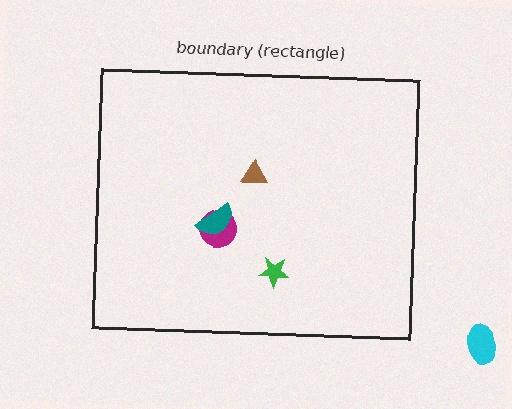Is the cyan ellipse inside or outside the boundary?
Outside.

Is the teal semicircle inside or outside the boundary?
Inside.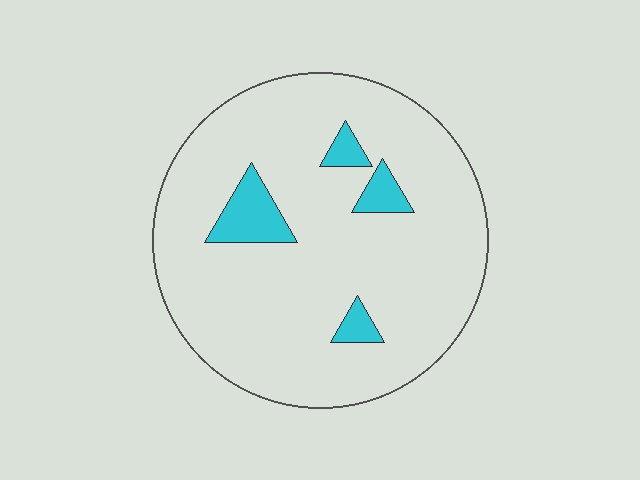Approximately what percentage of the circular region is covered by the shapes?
Approximately 10%.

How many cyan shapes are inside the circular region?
4.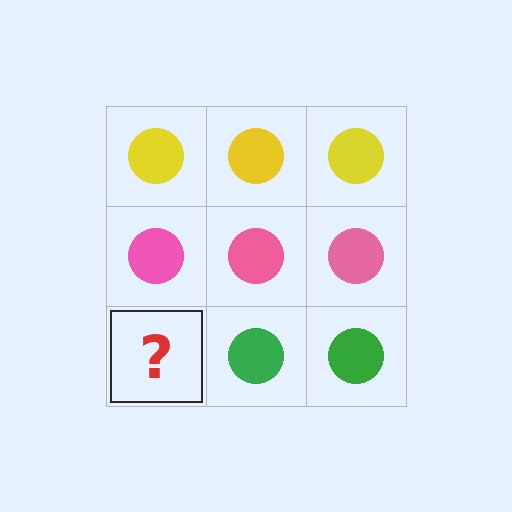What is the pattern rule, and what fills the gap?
The rule is that each row has a consistent color. The gap should be filled with a green circle.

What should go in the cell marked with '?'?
The missing cell should contain a green circle.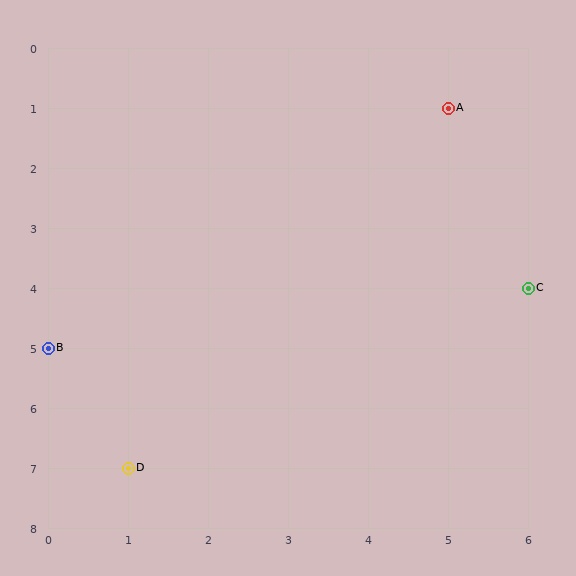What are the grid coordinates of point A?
Point A is at grid coordinates (5, 1).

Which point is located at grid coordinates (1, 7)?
Point D is at (1, 7).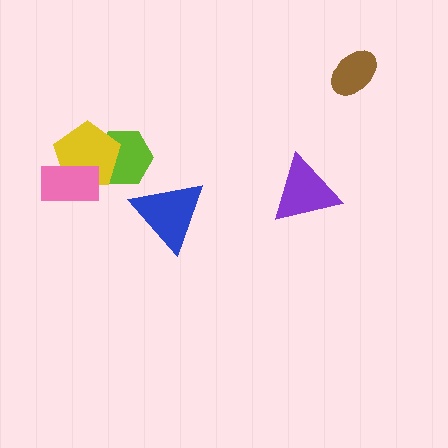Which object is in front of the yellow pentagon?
The pink rectangle is in front of the yellow pentagon.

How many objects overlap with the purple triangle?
0 objects overlap with the purple triangle.